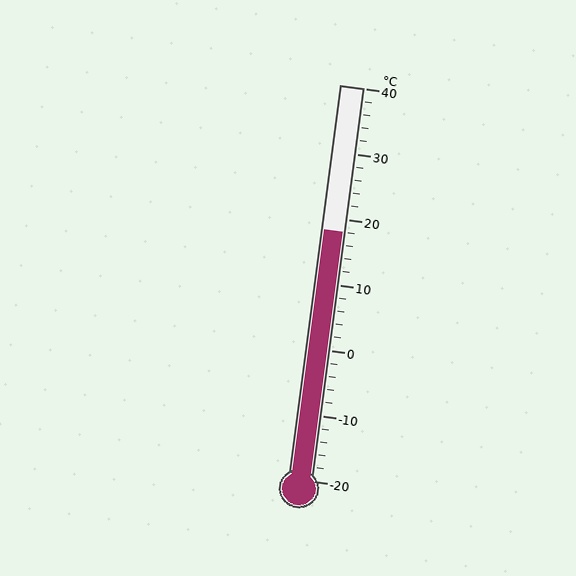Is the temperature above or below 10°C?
The temperature is above 10°C.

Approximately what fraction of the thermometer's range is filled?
The thermometer is filled to approximately 65% of its range.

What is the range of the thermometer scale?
The thermometer scale ranges from -20°C to 40°C.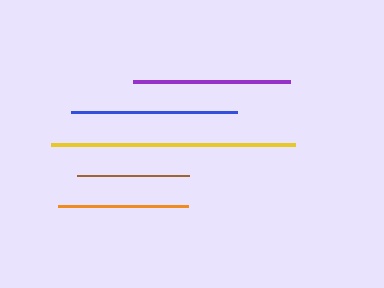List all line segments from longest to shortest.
From longest to shortest: yellow, blue, purple, orange, brown.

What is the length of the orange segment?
The orange segment is approximately 129 pixels long.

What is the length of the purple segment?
The purple segment is approximately 158 pixels long.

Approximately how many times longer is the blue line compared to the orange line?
The blue line is approximately 1.3 times the length of the orange line.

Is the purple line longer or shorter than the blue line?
The blue line is longer than the purple line.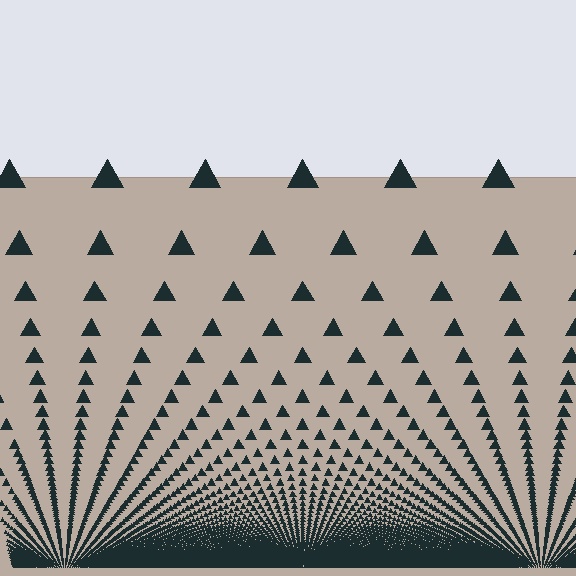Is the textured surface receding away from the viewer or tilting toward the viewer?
The surface appears to tilt toward the viewer. Texture elements get larger and sparser toward the top.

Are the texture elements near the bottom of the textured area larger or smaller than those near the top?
Smaller. The gradient is inverted — elements near the bottom are smaller and denser.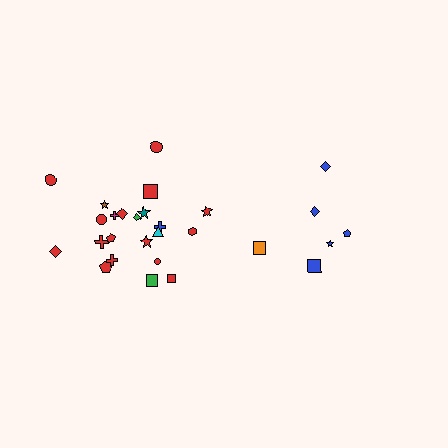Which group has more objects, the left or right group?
The left group.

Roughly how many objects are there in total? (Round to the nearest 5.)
Roughly 30 objects in total.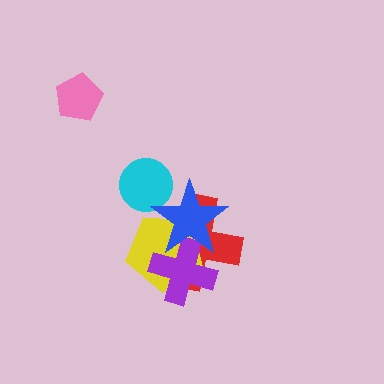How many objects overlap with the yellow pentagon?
3 objects overlap with the yellow pentagon.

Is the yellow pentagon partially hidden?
Yes, it is partially covered by another shape.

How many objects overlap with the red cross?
3 objects overlap with the red cross.